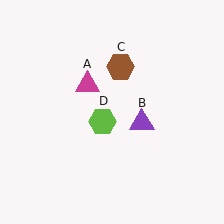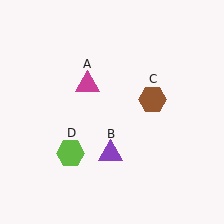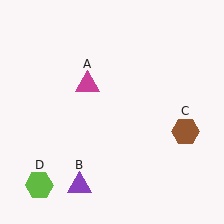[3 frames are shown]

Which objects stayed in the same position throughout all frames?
Magenta triangle (object A) remained stationary.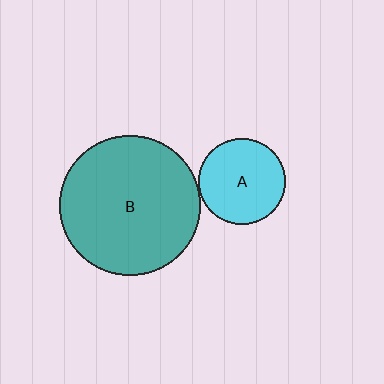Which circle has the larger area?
Circle B (teal).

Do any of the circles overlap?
No, none of the circles overlap.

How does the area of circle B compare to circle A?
Approximately 2.7 times.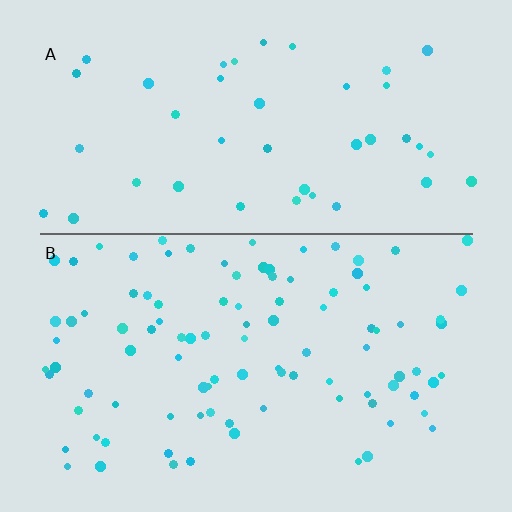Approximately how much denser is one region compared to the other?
Approximately 2.3× — region B over region A.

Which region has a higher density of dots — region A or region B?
B (the bottom).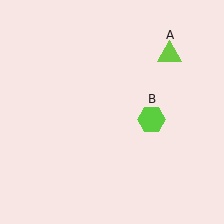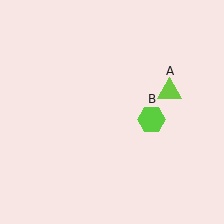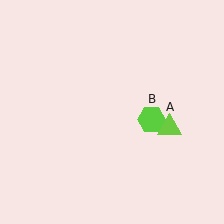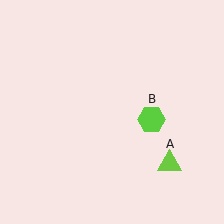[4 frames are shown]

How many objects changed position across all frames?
1 object changed position: lime triangle (object A).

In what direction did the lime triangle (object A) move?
The lime triangle (object A) moved down.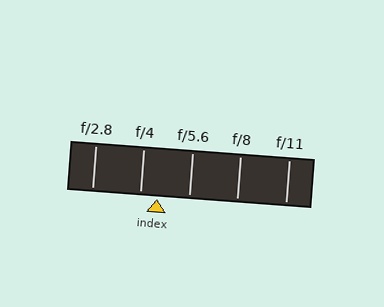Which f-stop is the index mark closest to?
The index mark is closest to f/4.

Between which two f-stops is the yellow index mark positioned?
The index mark is between f/4 and f/5.6.